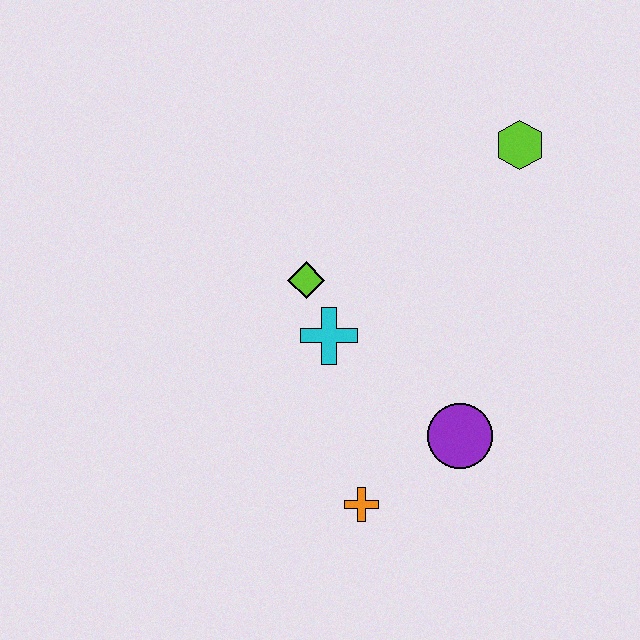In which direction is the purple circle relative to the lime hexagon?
The purple circle is below the lime hexagon.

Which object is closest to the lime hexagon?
The lime diamond is closest to the lime hexagon.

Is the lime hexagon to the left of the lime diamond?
No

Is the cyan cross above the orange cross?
Yes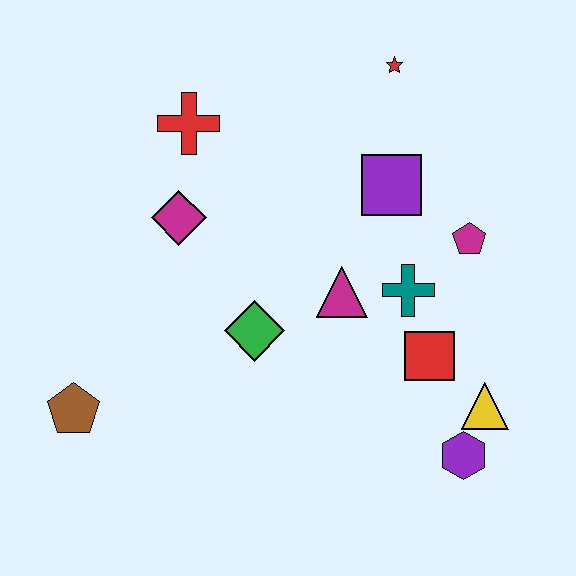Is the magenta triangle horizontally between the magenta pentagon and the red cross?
Yes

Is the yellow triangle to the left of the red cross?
No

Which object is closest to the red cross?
The magenta diamond is closest to the red cross.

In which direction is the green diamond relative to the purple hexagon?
The green diamond is to the left of the purple hexagon.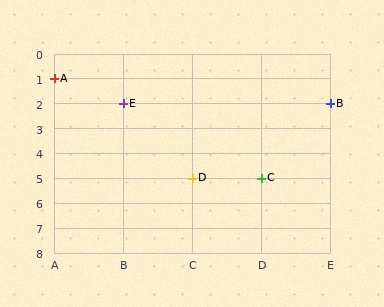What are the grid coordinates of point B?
Point B is at grid coordinates (E, 2).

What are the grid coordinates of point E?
Point E is at grid coordinates (B, 2).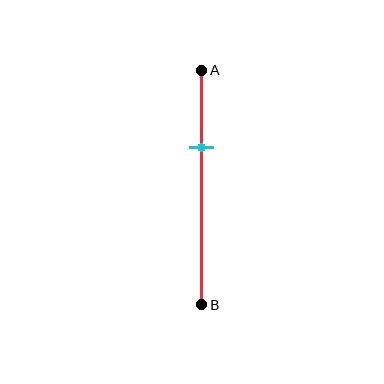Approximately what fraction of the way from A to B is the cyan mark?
The cyan mark is approximately 35% of the way from A to B.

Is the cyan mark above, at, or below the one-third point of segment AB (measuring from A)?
The cyan mark is approximately at the one-third point of segment AB.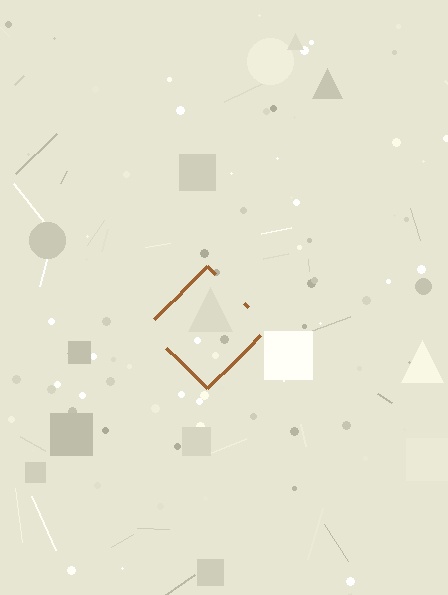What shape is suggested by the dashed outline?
The dashed outline suggests a diamond.